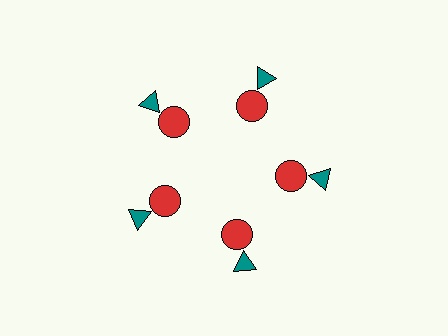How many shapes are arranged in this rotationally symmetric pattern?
There are 10 shapes, arranged in 5 groups of 2.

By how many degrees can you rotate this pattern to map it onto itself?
The pattern maps onto itself every 72 degrees of rotation.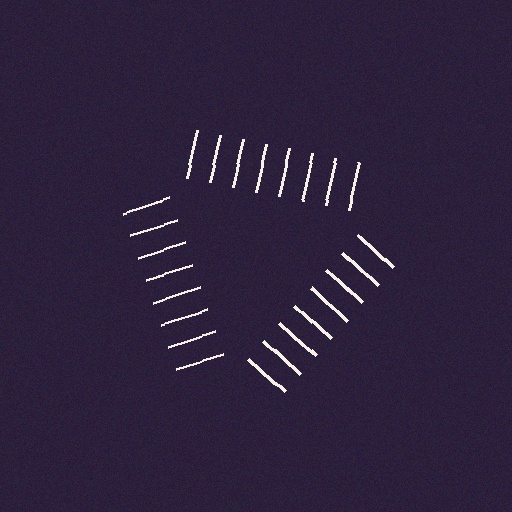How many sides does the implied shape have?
3 sides — the line-ends trace a triangle.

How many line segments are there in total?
24 — 8 along each of the 3 edges.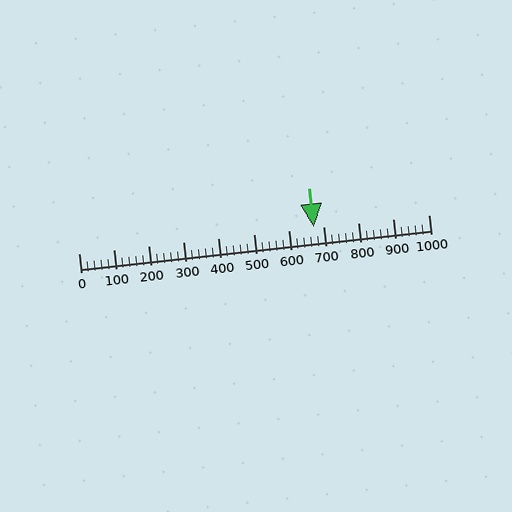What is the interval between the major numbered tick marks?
The major tick marks are spaced 100 units apart.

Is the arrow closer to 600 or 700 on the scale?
The arrow is closer to 700.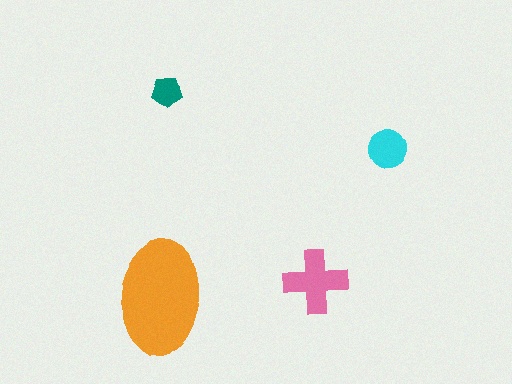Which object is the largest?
The orange ellipse.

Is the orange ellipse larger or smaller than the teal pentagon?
Larger.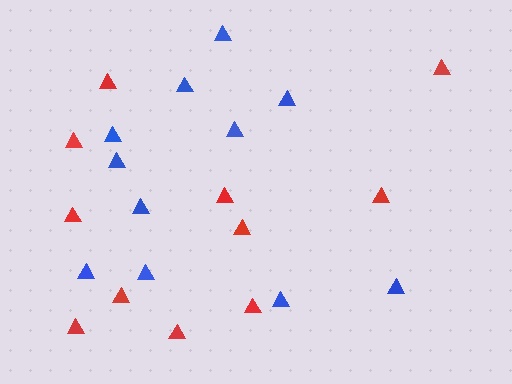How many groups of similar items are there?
There are 2 groups: one group of red triangles (11) and one group of blue triangles (11).